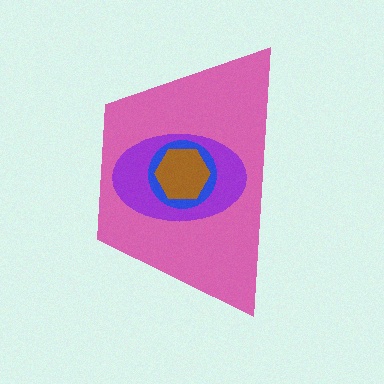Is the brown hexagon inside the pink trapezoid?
Yes.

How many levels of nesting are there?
4.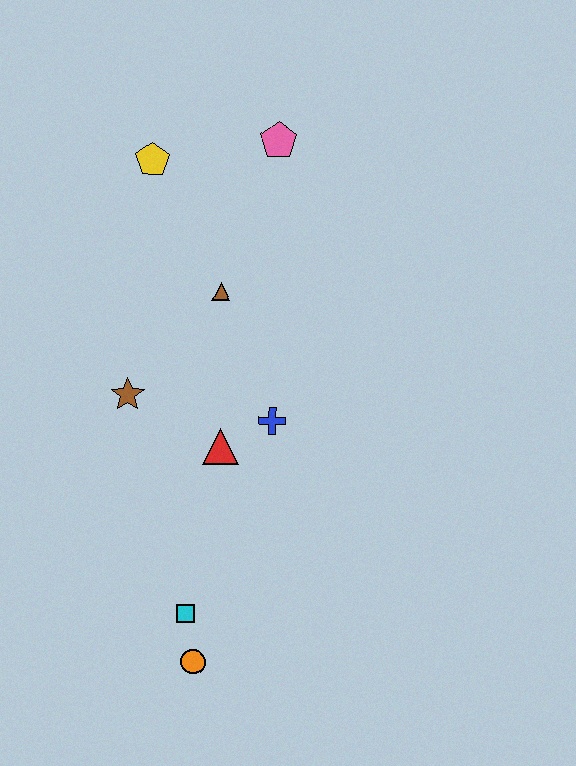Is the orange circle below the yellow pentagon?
Yes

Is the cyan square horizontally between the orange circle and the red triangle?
No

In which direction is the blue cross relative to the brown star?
The blue cross is to the right of the brown star.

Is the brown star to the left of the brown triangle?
Yes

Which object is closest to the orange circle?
The cyan square is closest to the orange circle.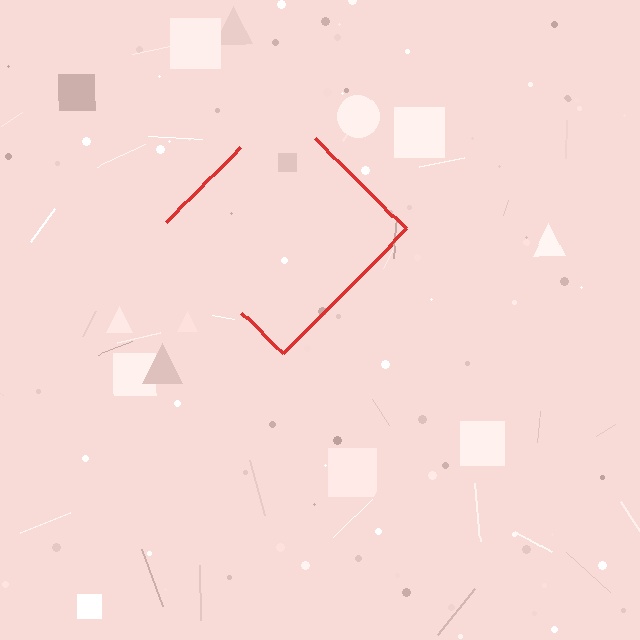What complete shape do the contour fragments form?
The contour fragments form a diamond.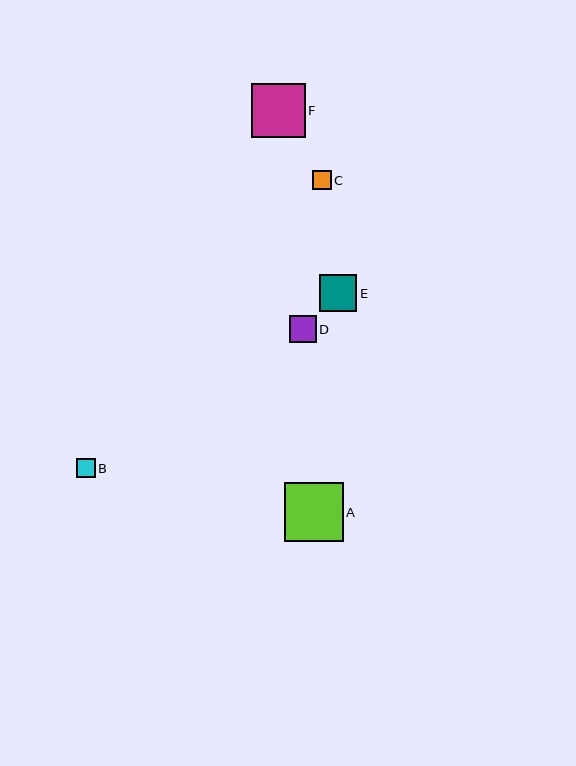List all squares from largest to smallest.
From largest to smallest: A, F, E, D, C, B.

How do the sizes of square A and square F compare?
Square A and square F are approximately the same size.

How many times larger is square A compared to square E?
Square A is approximately 1.6 times the size of square E.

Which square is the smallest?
Square B is the smallest with a size of approximately 19 pixels.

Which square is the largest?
Square A is the largest with a size of approximately 59 pixels.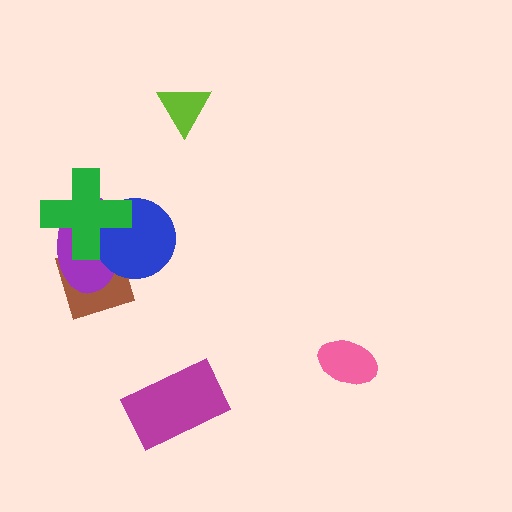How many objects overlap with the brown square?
3 objects overlap with the brown square.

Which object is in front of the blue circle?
The green cross is in front of the blue circle.